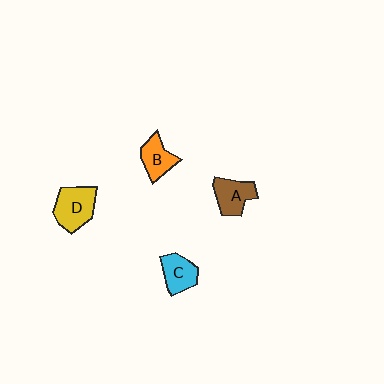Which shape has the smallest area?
Shape B (orange).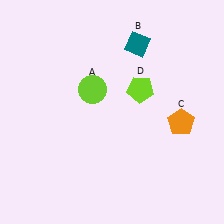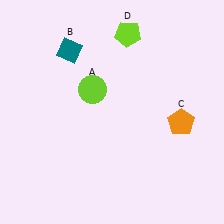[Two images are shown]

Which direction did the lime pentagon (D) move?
The lime pentagon (D) moved up.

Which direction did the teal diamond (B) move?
The teal diamond (B) moved left.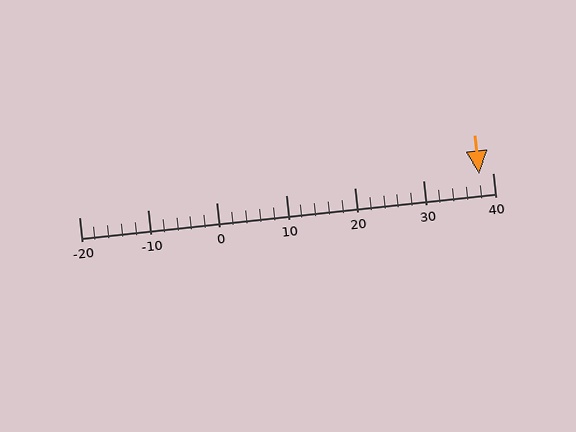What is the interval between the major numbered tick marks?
The major tick marks are spaced 10 units apart.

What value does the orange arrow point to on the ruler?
The orange arrow points to approximately 38.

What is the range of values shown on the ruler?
The ruler shows values from -20 to 40.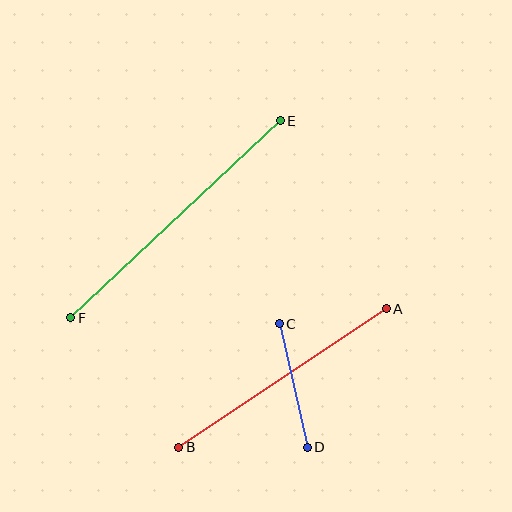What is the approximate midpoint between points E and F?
The midpoint is at approximately (175, 219) pixels.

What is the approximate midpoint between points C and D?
The midpoint is at approximately (293, 385) pixels.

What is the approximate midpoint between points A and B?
The midpoint is at approximately (283, 378) pixels.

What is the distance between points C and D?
The distance is approximately 127 pixels.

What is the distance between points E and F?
The distance is approximately 287 pixels.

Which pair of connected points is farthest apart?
Points E and F are farthest apart.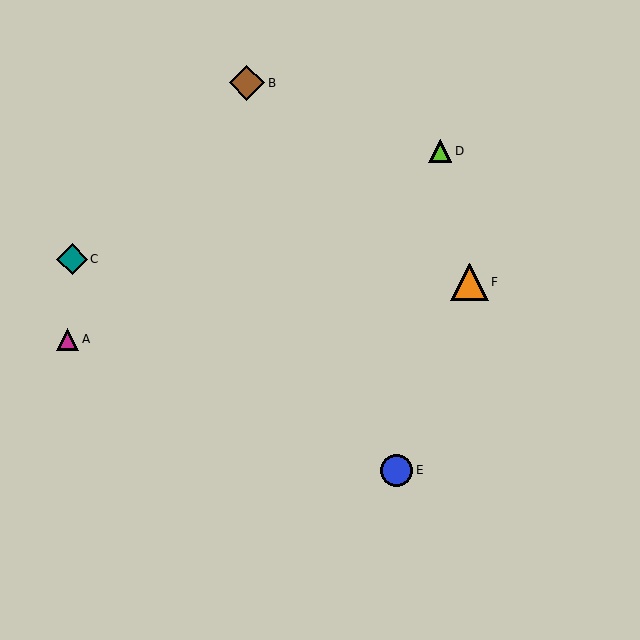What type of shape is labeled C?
Shape C is a teal diamond.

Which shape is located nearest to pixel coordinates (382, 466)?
The blue circle (labeled E) at (397, 470) is nearest to that location.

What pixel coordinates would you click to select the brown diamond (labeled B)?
Click at (247, 83) to select the brown diamond B.